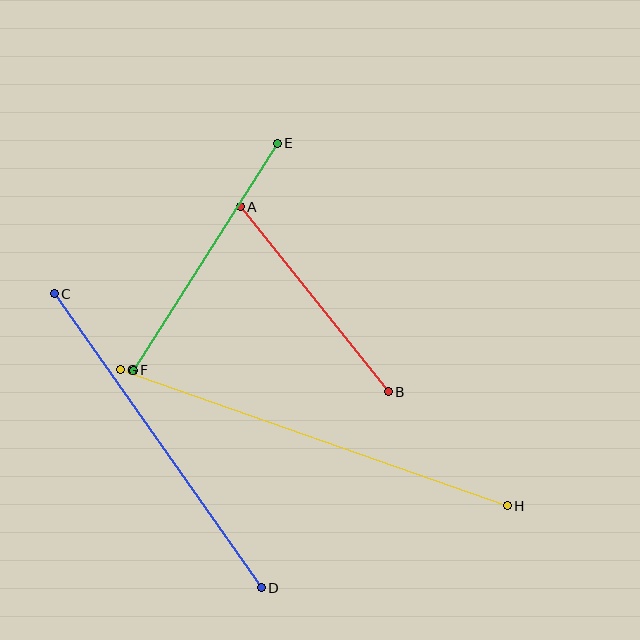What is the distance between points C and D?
The distance is approximately 360 pixels.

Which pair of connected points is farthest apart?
Points G and H are farthest apart.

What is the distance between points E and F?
The distance is approximately 269 pixels.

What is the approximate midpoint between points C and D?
The midpoint is at approximately (158, 441) pixels.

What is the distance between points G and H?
The distance is approximately 411 pixels.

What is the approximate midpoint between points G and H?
The midpoint is at approximately (314, 438) pixels.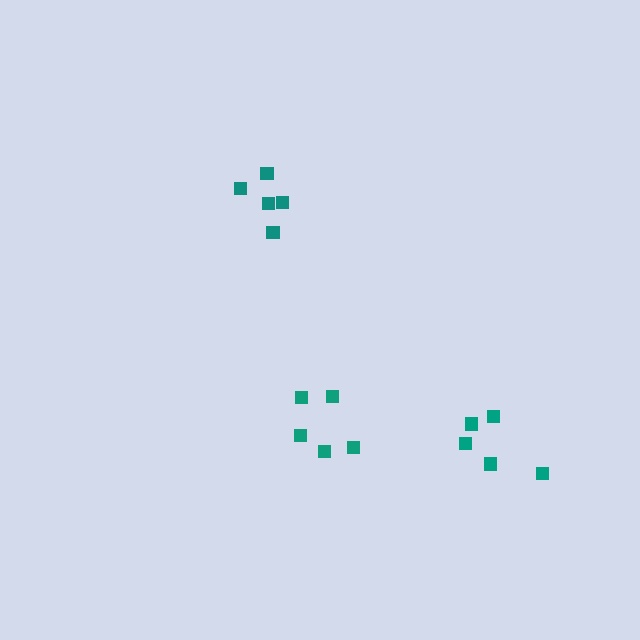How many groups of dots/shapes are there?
There are 3 groups.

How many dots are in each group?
Group 1: 5 dots, Group 2: 5 dots, Group 3: 5 dots (15 total).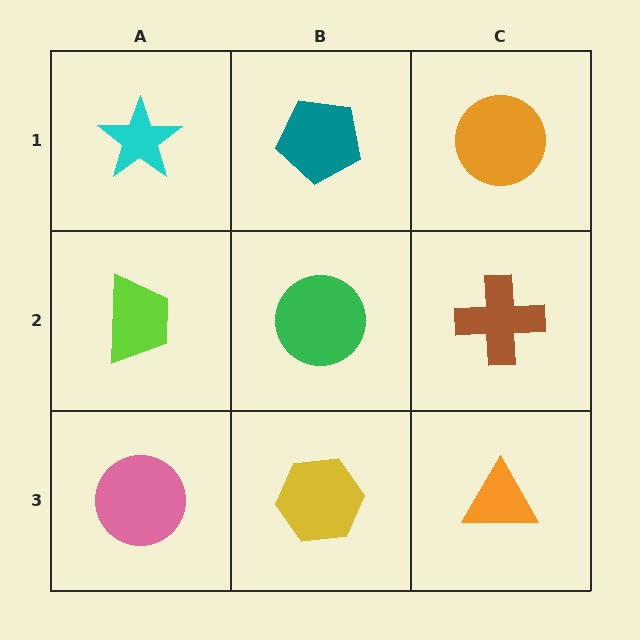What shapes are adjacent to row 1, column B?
A green circle (row 2, column B), a cyan star (row 1, column A), an orange circle (row 1, column C).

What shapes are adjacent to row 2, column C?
An orange circle (row 1, column C), an orange triangle (row 3, column C), a green circle (row 2, column B).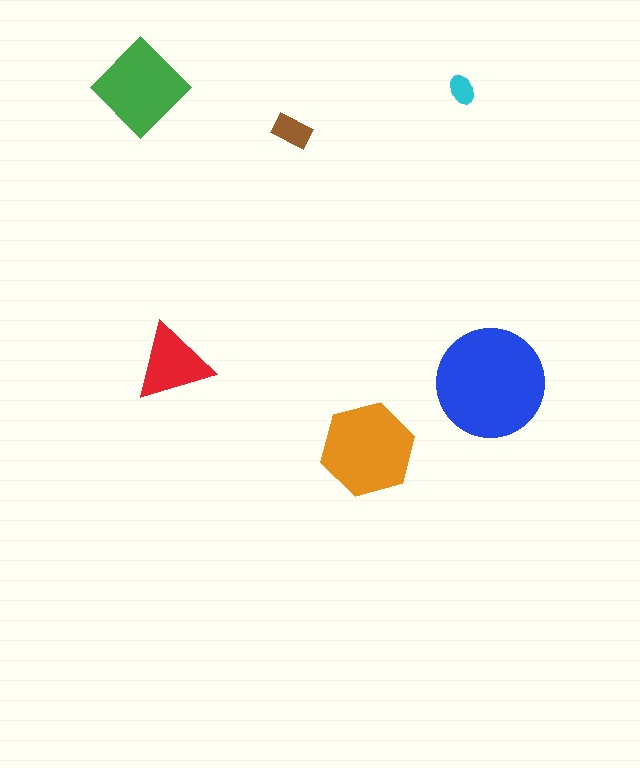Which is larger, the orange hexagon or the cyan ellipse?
The orange hexagon.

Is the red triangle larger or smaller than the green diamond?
Smaller.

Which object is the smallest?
The cyan ellipse.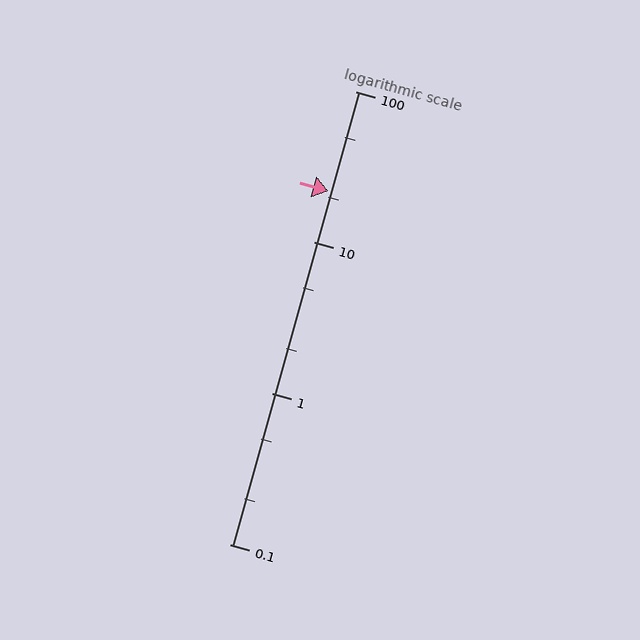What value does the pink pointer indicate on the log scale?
The pointer indicates approximately 22.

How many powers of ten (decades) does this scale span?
The scale spans 3 decades, from 0.1 to 100.